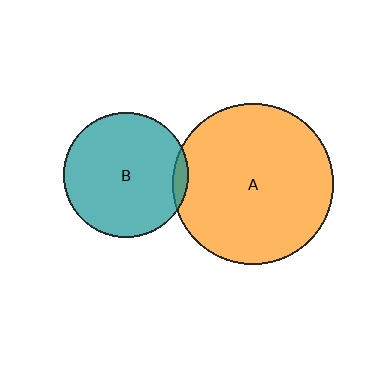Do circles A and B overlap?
Yes.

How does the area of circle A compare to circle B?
Approximately 1.7 times.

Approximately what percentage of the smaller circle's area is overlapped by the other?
Approximately 5%.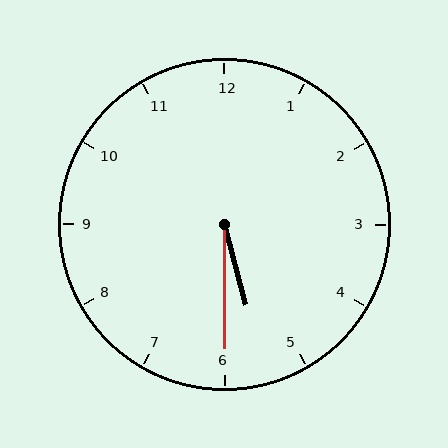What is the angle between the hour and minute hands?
Approximately 15 degrees.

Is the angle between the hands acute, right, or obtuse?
It is acute.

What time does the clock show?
5:30.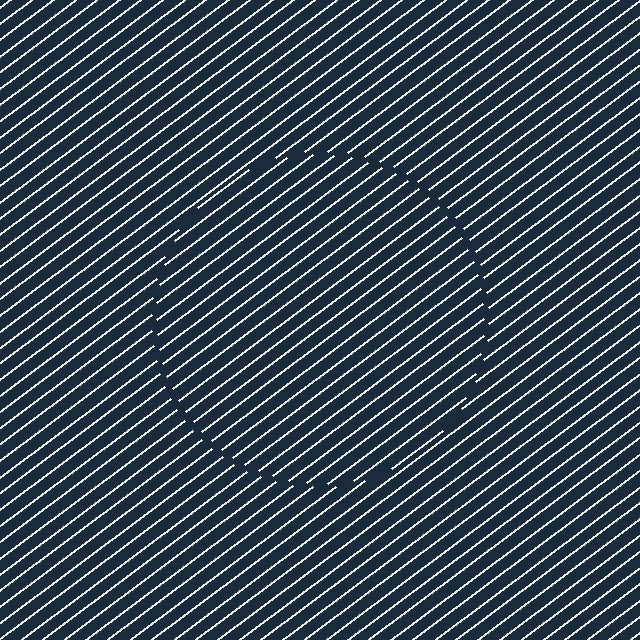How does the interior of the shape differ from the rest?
The interior of the shape contains the same grating, shifted by half a period — the contour is defined by the phase discontinuity where line-ends from the inner and outer gratings abut.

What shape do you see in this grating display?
An illusory circle. The interior of the shape contains the same grating, shifted by half a period — the contour is defined by the phase discontinuity where line-ends from the inner and outer gratings abut.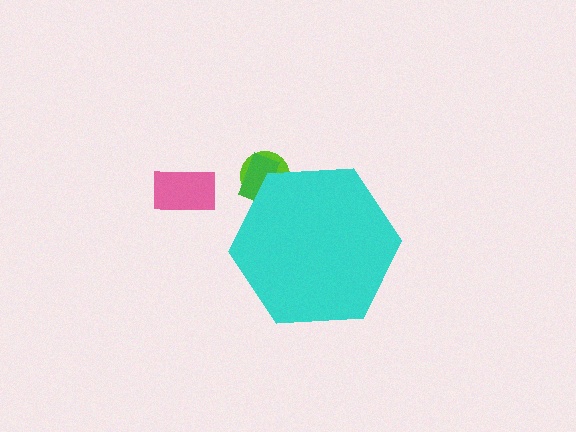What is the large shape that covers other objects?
A cyan hexagon.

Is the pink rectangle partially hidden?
No, the pink rectangle is fully visible.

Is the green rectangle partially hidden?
Yes, the green rectangle is partially hidden behind the cyan hexagon.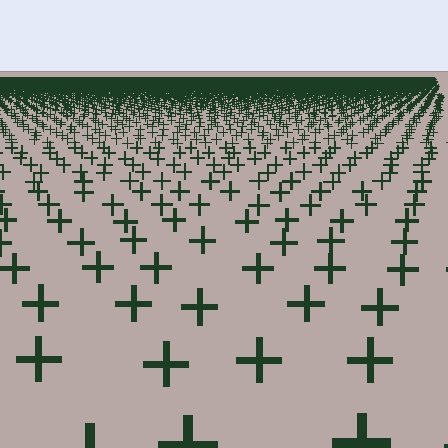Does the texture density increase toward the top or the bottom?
Density increases toward the top.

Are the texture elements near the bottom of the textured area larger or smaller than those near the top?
Larger. Near the bottom, elements are closer to the viewer and appear at a bigger on-screen size.